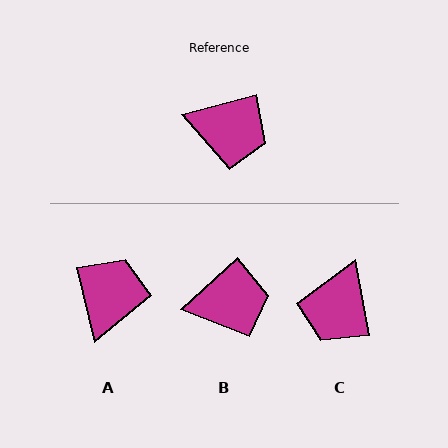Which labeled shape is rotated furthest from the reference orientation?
C, about 94 degrees away.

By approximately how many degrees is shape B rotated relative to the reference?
Approximately 28 degrees counter-clockwise.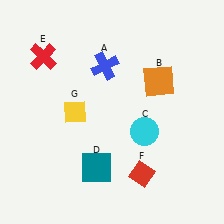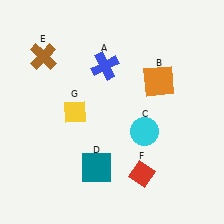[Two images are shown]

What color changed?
The cross (E) changed from red in Image 1 to brown in Image 2.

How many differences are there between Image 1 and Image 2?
There is 1 difference between the two images.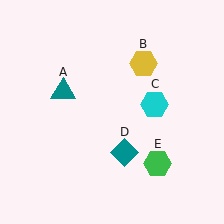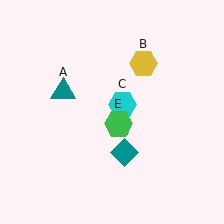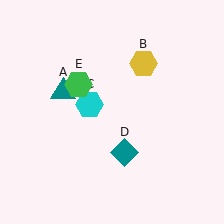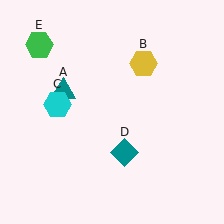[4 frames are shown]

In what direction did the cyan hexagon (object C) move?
The cyan hexagon (object C) moved left.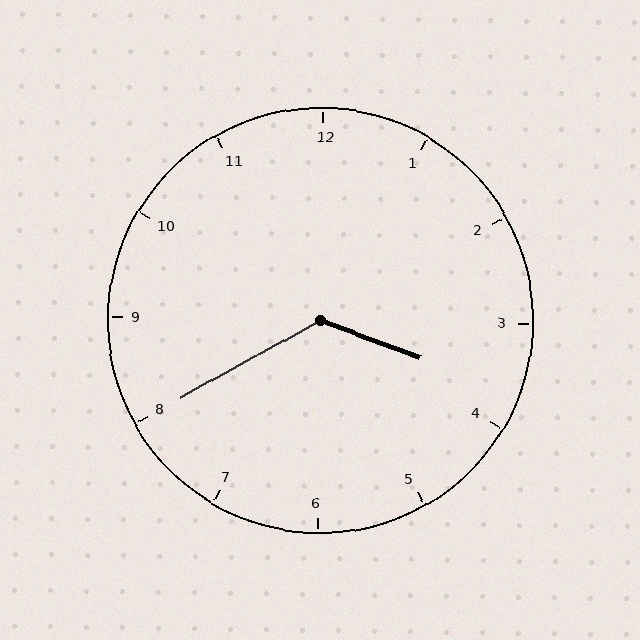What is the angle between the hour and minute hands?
Approximately 130 degrees.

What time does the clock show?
3:40.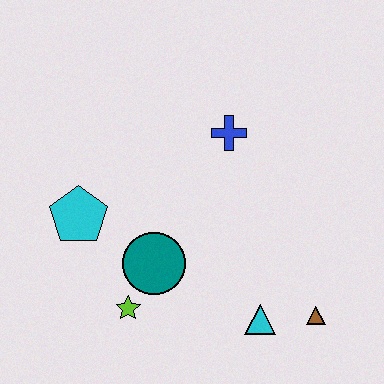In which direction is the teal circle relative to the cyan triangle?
The teal circle is to the left of the cyan triangle.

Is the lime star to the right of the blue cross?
No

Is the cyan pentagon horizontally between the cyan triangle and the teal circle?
No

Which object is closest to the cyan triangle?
The brown triangle is closest to the cyan triangle.